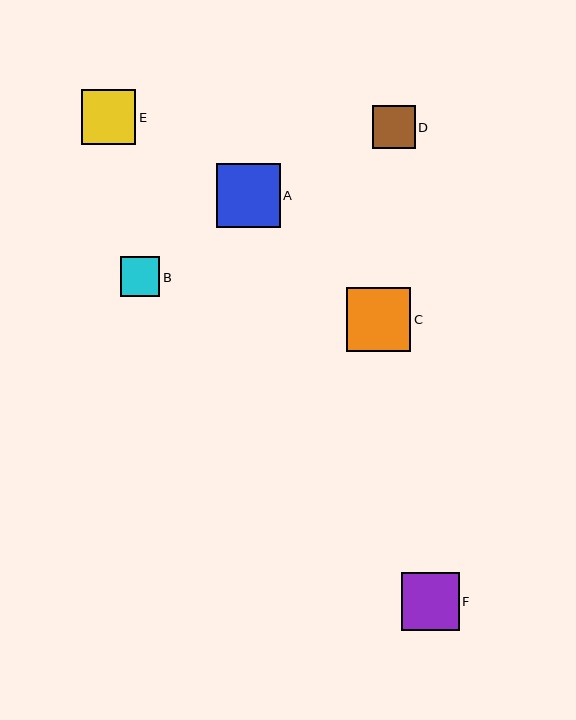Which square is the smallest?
Square B is the smallest with a size of approximately 40 pixels.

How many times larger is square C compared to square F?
Square C is approximately 1.1 times the size of square F.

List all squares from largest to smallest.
From largest to smallest: C, A, F, E, D, B.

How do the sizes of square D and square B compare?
Square D and square B are approximately the same size.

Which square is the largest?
Square C is the largest with a size of approximately 65 pixels.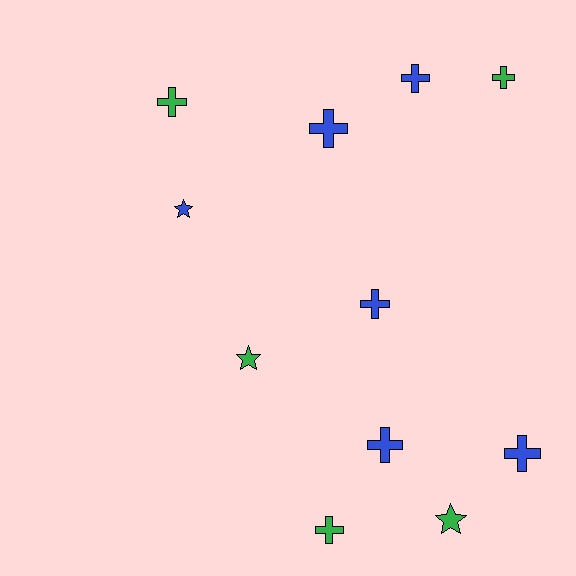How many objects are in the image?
There are 11 objects.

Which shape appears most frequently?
Cross, with 8 objects.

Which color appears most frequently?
Blue, with 6 objects.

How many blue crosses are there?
There are 5 blue crosses.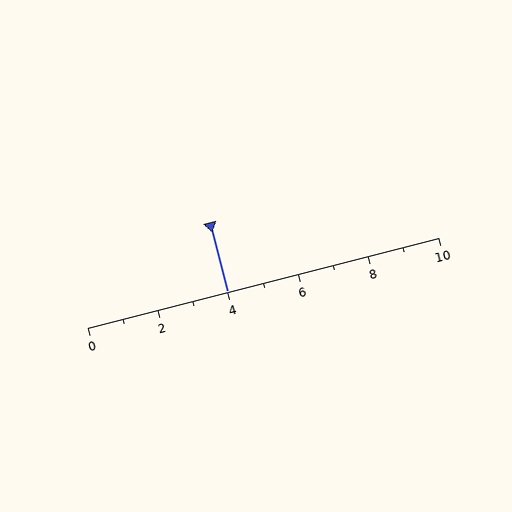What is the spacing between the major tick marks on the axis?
The major ticks are spaced 2 apart.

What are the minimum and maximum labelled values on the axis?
The axis runs from 0 to 10.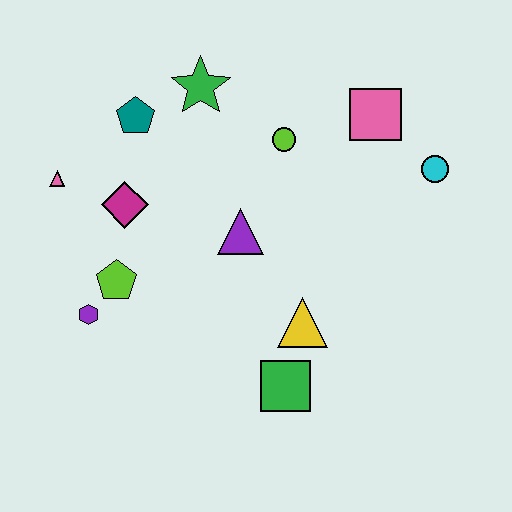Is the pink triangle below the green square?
No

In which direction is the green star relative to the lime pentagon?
The green star is above the lime pentagon.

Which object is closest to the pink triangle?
The magenta diamond is closest to the pink triangle.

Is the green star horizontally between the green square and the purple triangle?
No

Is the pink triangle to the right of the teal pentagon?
No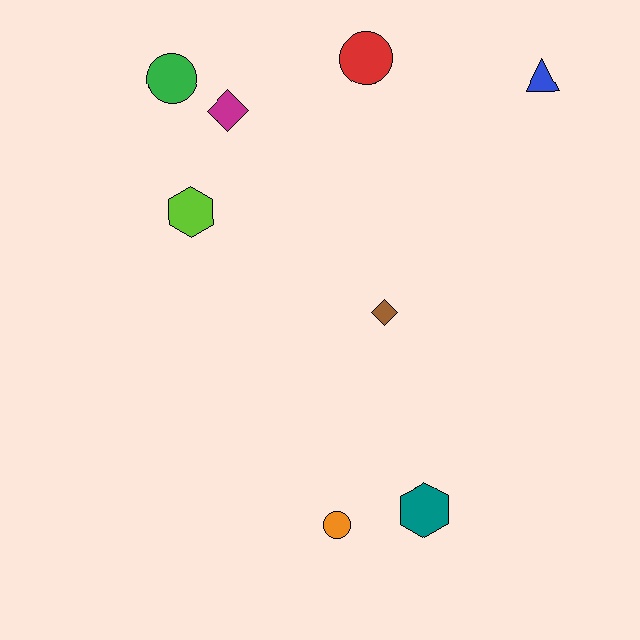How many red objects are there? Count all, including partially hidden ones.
There is 1 red object.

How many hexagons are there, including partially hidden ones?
There are 2 hexagons.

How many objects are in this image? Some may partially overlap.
There are 8 objects.